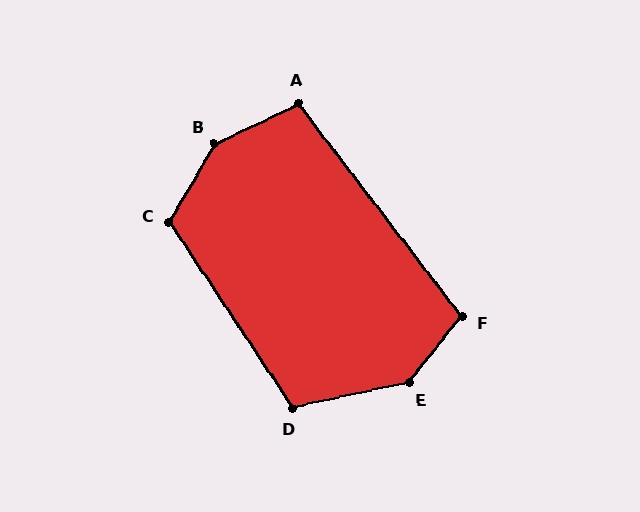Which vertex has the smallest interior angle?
A, at approximately 102 degrees.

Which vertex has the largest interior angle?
B, at approximately 145 degrees.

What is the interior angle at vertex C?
Approximately 117 degrees (obtuse).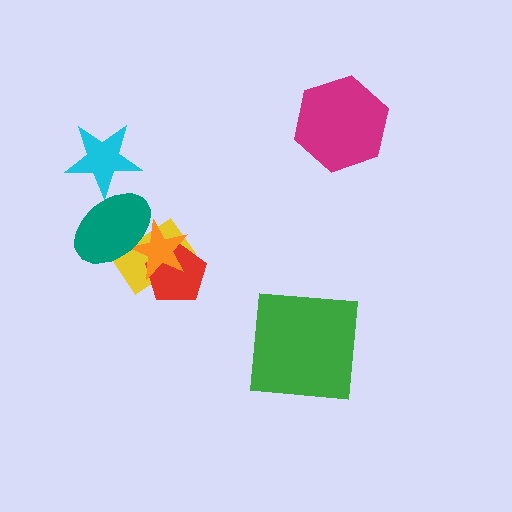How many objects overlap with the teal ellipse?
3 objects overlap with the teal ellipse.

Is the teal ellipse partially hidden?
No, no other shape covers it.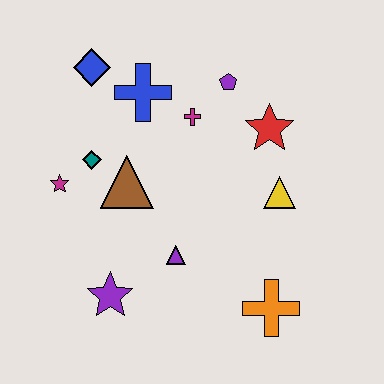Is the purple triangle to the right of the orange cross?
No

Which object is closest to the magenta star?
The teal diamond is closest to the magenta star.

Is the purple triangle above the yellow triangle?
No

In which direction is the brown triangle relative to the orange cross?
The brown triangle is to the left of the orange cross.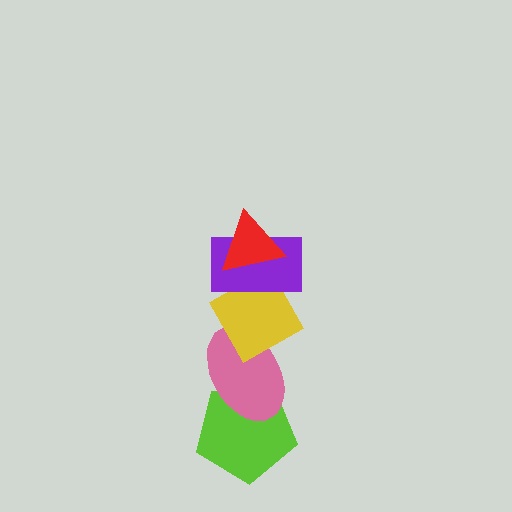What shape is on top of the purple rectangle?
The red triangle is on top of the purple rectangle.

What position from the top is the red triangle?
The red triangle is 1st from the top.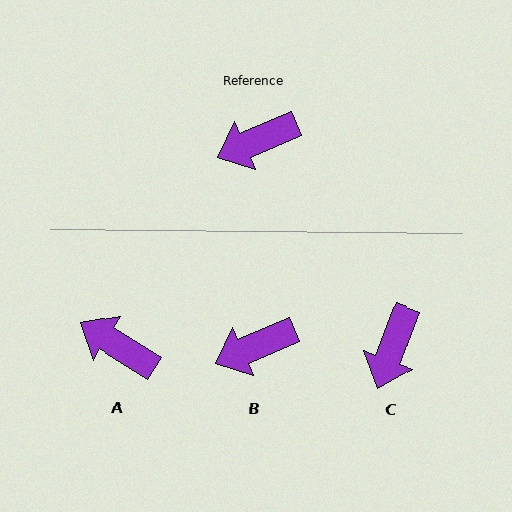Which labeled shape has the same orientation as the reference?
B.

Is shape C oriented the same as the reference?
No, it is off by about 46 degrees.